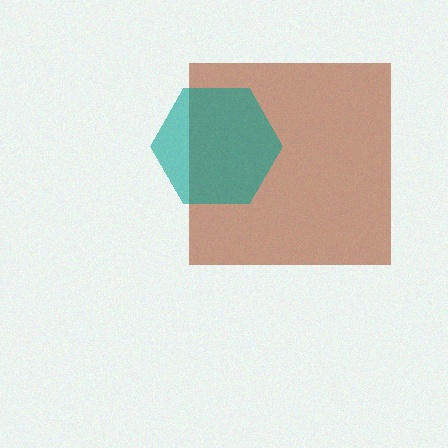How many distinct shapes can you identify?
There are 2 distinct shapes: a brown square, a teal hexagon.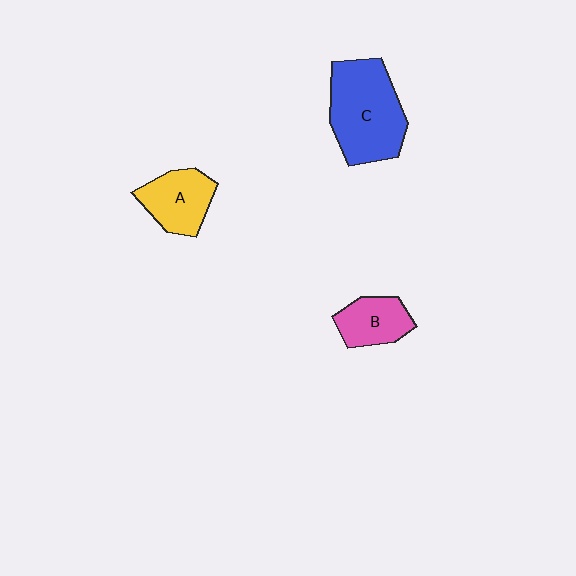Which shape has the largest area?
Shape C (blue).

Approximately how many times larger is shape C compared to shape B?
Approximately 2.1 times.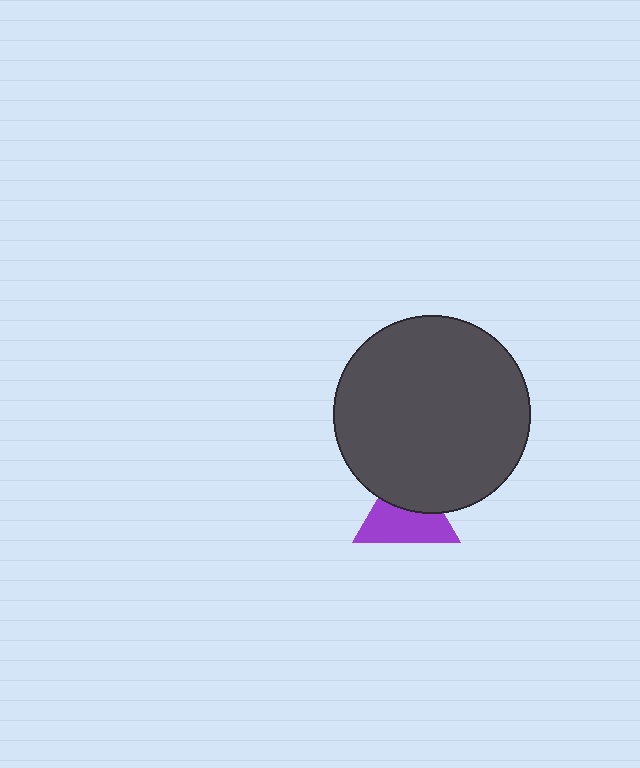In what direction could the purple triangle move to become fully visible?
The purple triangle could move down. That would shift it out from behind the dark gray circle entirely.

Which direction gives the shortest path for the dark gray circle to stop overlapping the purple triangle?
Moving up gives the shortest separation.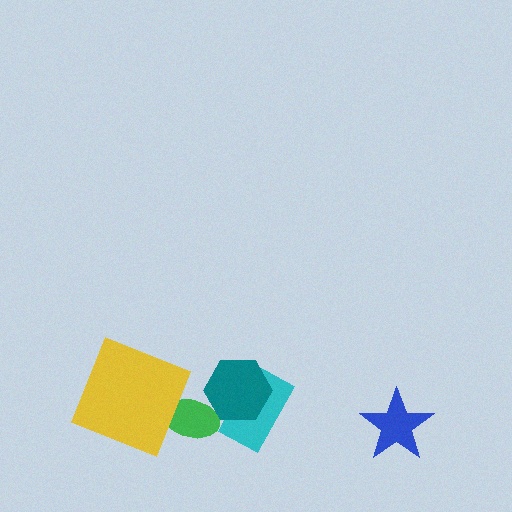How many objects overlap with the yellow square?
1 object overlaps with the yellow square.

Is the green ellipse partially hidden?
Yes, it is partially covered by another shape.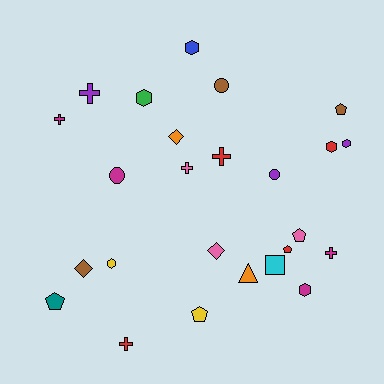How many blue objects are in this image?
There is 1 blue object.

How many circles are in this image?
There are 3 circles.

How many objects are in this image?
There are 25 objects.